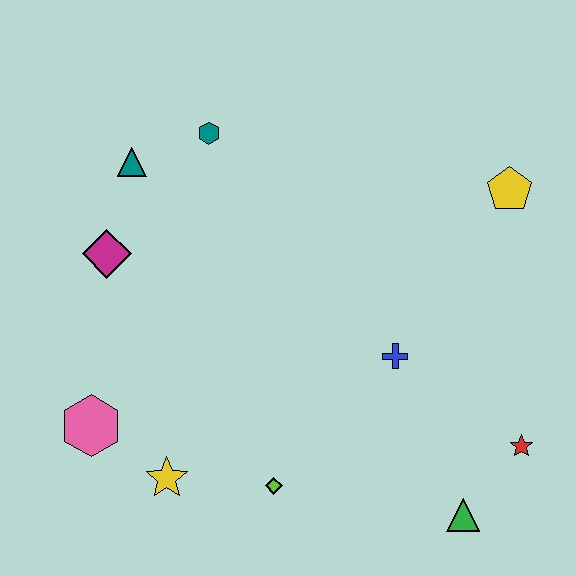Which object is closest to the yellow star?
The pink hexagon is closest to the yellow star.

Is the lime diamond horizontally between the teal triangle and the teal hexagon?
No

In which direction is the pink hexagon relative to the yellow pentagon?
The pink hexagon is to the left of the yellow pentagon.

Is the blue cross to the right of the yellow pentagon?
No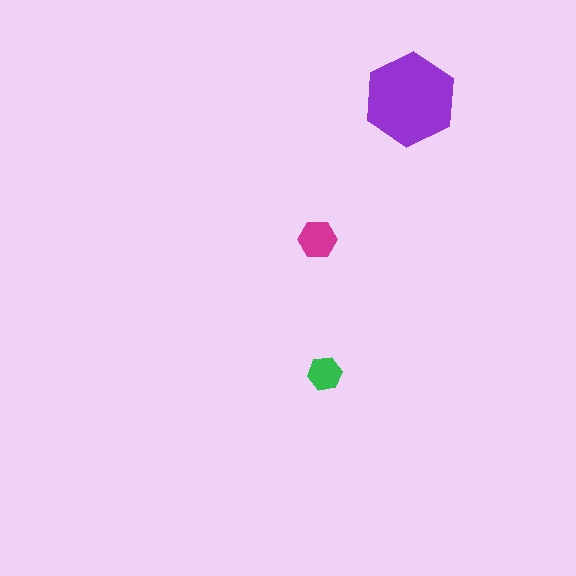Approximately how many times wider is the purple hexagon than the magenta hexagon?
About 2.5 times wider.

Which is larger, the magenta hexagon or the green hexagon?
The magenta one.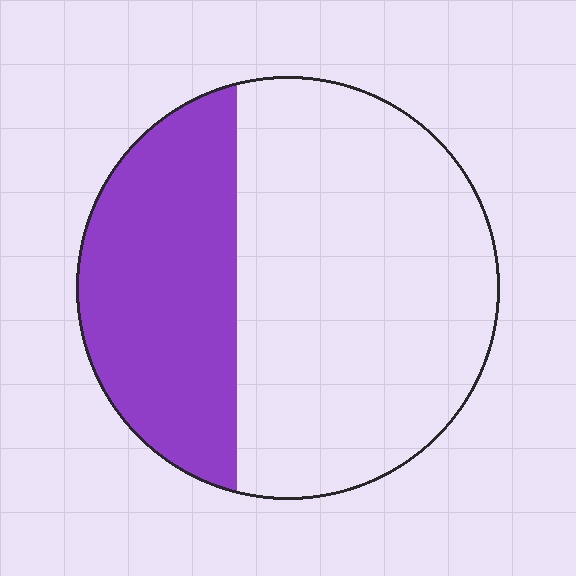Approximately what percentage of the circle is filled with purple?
Approximately 35%.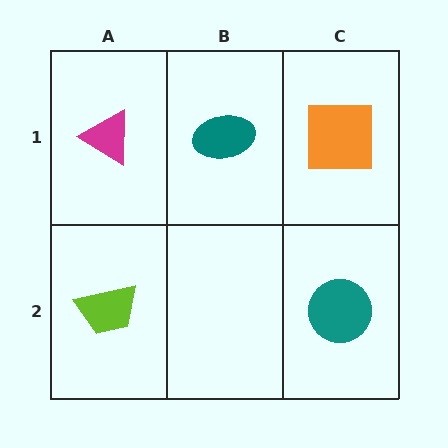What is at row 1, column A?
A magenta triangle.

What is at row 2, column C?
A teal circle.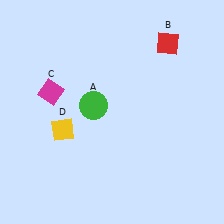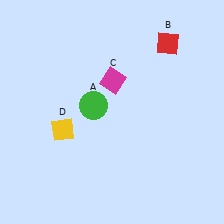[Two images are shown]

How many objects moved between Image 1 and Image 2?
1 object moved between the two images.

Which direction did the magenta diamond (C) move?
The magenta diamond (C) moved right.